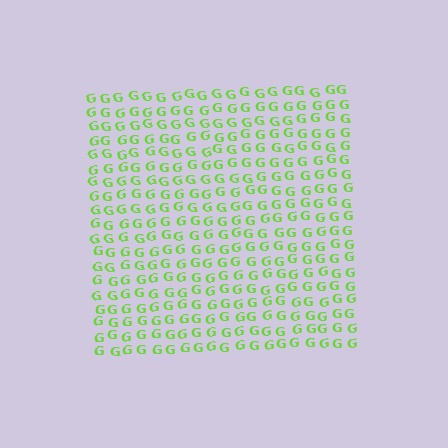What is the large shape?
The large shape is a square.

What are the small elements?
The small elements are letter G's.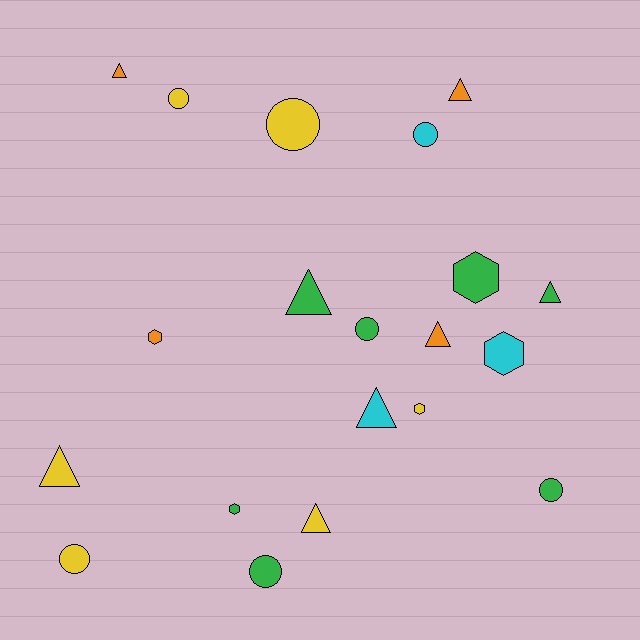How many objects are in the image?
There are 20 objects.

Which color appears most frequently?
Green, with 7 objects.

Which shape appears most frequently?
Triangle, with 8 objects.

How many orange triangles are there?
There are 3 orange triangles.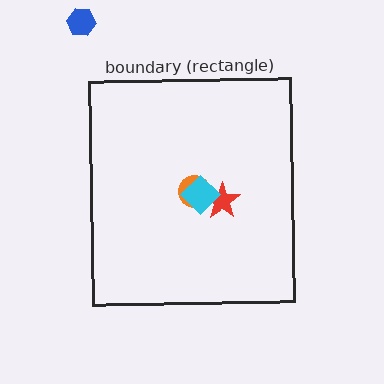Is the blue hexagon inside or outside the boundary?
Outside.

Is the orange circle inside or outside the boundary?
Inside.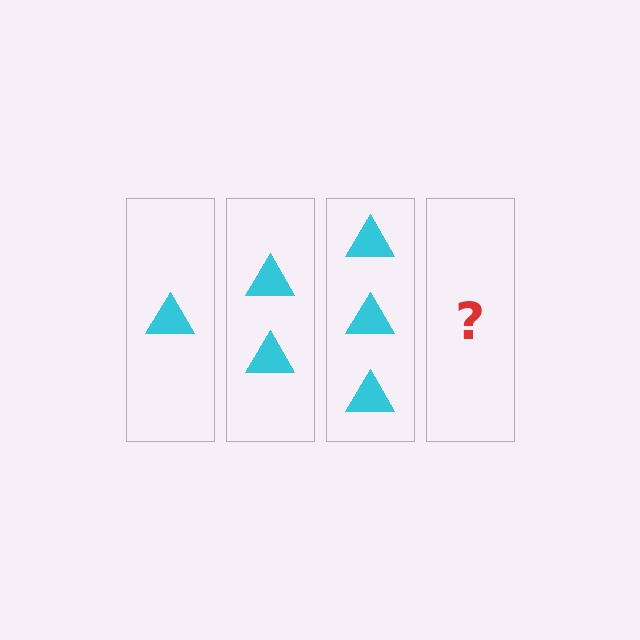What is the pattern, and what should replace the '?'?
The pattern is that each step adds one more triangle. The '?' should be 4 triangles.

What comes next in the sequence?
The next element should be 4 triangles.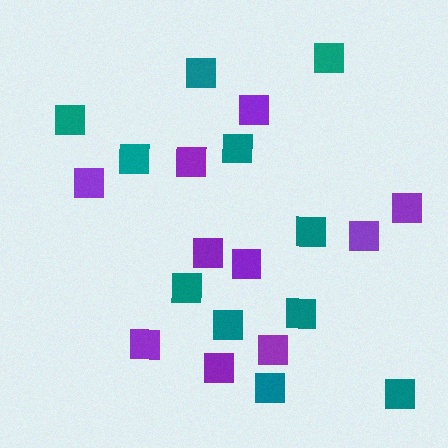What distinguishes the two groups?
There are 2 groups: one group of teal squares (11) and one group of purple squares (10).